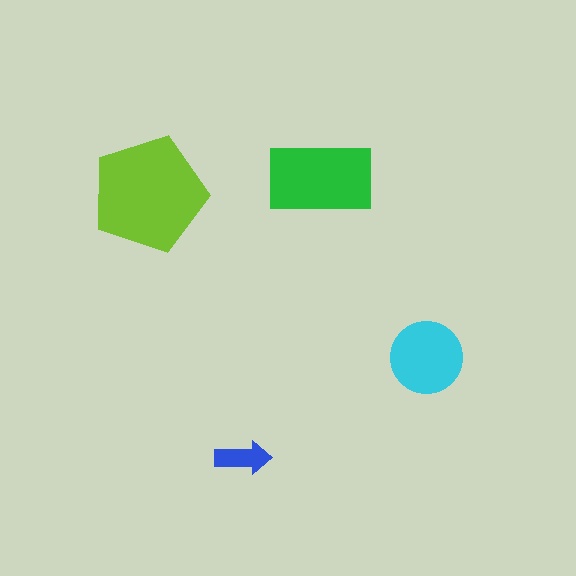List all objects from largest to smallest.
The lime pentagon, the green rectangle, the cyan circle, the blue arrow.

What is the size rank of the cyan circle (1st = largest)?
3rd.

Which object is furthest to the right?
The cyan circle is rightmost.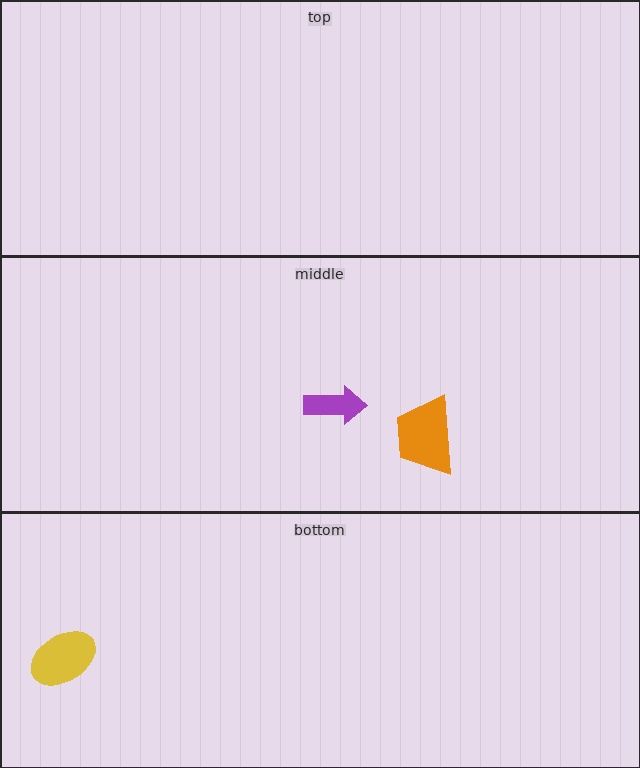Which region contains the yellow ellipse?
The bottom region.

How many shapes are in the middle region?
2.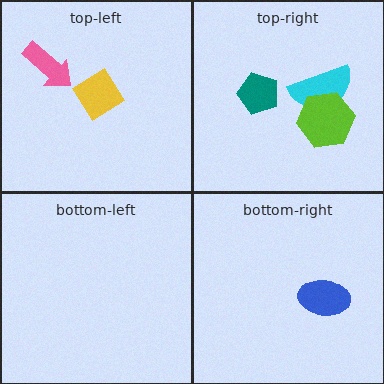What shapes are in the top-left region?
The pink arrow, the yellow diamond.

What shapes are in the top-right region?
The cyan semicircle, the lime hexagon, the teal pentagon.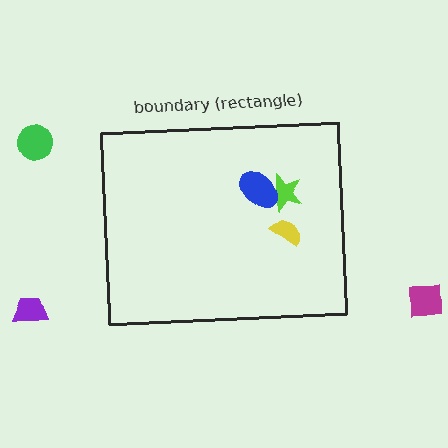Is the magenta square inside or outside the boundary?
Outside.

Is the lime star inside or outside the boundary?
Inside.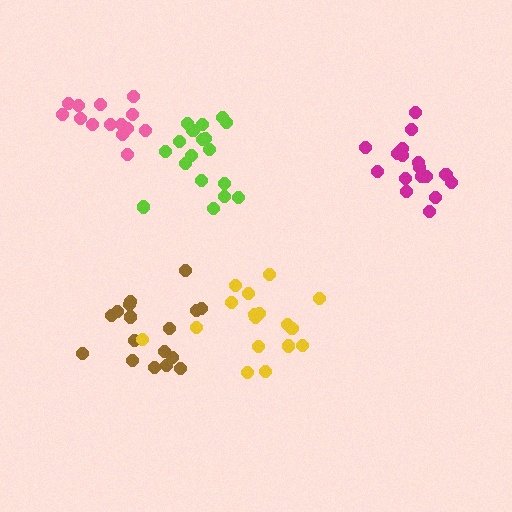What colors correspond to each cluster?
The clusters are colored: brown, lime, magenta, yellow, pink.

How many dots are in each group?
Group 1: 17 dots, Group 2: 18 dots, Group 3: 17 dots, Group 4: 18 dots, Group 5: 14 dots (84 total).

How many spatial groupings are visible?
There are 5 spatial groupings.